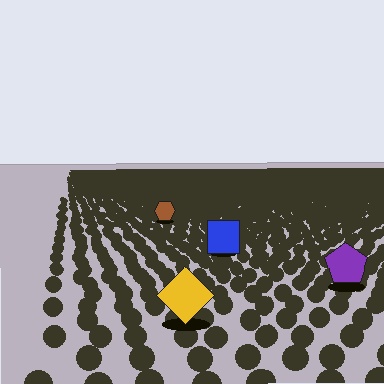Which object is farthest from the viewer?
The brown hexagon is farthest from the viewer. It appears smaller and the ground texture around it is denser.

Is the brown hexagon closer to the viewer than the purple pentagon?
No. The purple pentagon is closer — you can tell from the texture gradient: the ground texture is coarser near it.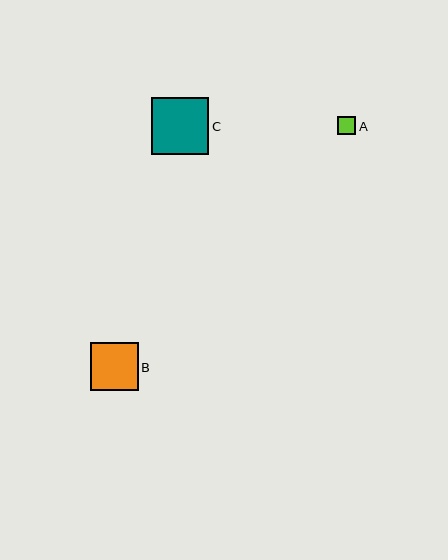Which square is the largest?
Square C is the largest with a size of approximately 57 pixels.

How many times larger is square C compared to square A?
Square C is approximately 3.2 times the size of square A.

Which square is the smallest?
Square A is the smallest with a size of approximately 18 pixels.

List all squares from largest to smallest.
From largest to smallest: C, B, A.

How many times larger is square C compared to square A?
Square C is approximately 3.2 times the size of square A.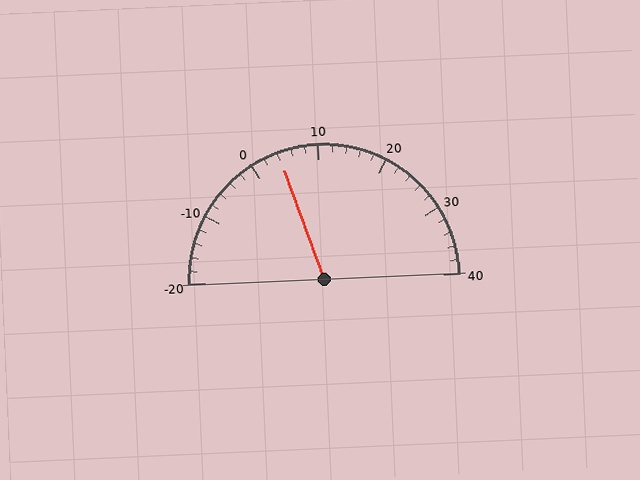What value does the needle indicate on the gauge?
The needle indicates approximately 4.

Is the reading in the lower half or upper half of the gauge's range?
The reading is in the lower half of the range (-20 to 40).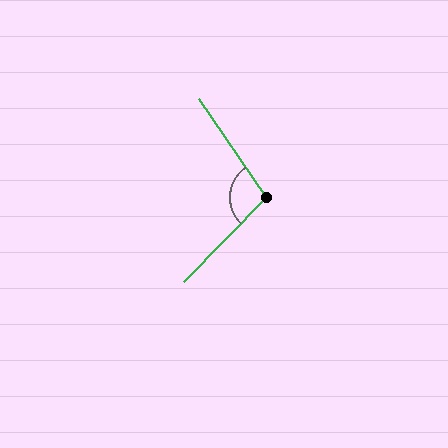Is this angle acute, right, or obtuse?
It is obtuse.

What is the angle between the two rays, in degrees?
Approximately 101 degrees.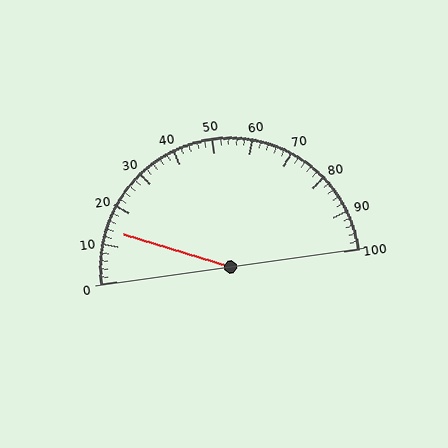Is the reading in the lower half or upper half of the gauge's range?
The reading is in the lower half of the range (0 to 100).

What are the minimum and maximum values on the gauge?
The gauge ranges from 0 to 100.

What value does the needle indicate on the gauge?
The needle indicates approximately 14.